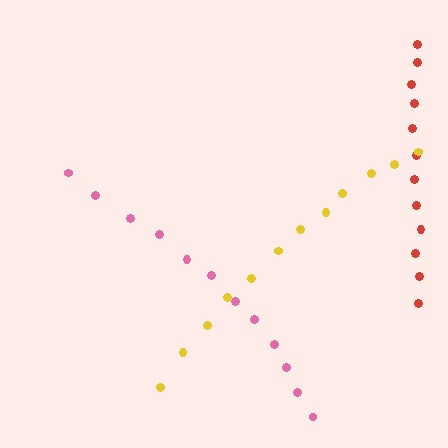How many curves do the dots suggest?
There are 3 distinct paths.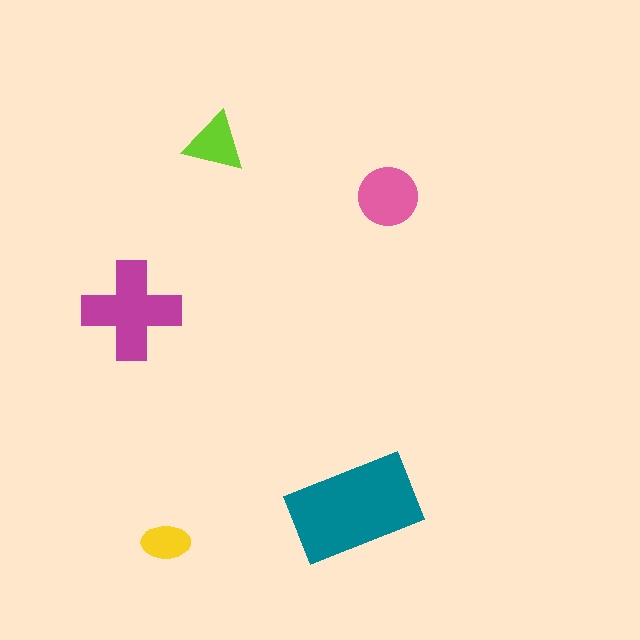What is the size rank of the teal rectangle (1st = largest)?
1st.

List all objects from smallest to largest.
The yellow ellipse, the lime triangle, the pink circle, the magenta cross, the teal rectangle.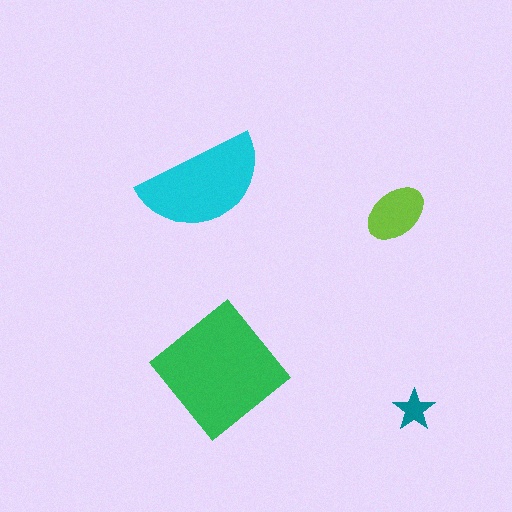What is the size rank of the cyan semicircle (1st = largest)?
2nd.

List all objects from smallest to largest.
The teal star, the lime ellipse, the cyan semicircle, the green diamond.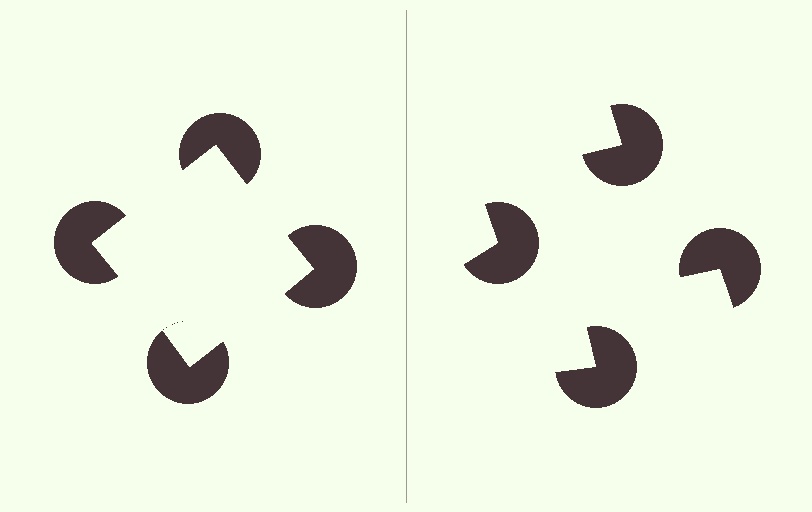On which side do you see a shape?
An illusory square appears on the left side. On the right side the wedge cuts are rotated, so no coherent shape forms.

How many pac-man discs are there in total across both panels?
8 — 4 on each side.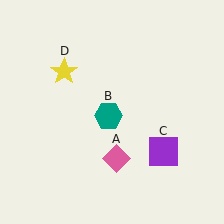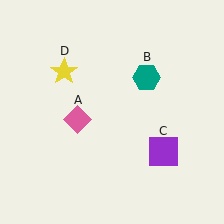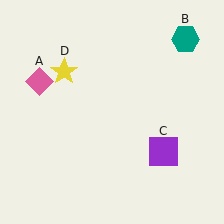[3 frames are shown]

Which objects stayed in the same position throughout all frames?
Purple square (object C) and yellow star (object D) remained stationary.